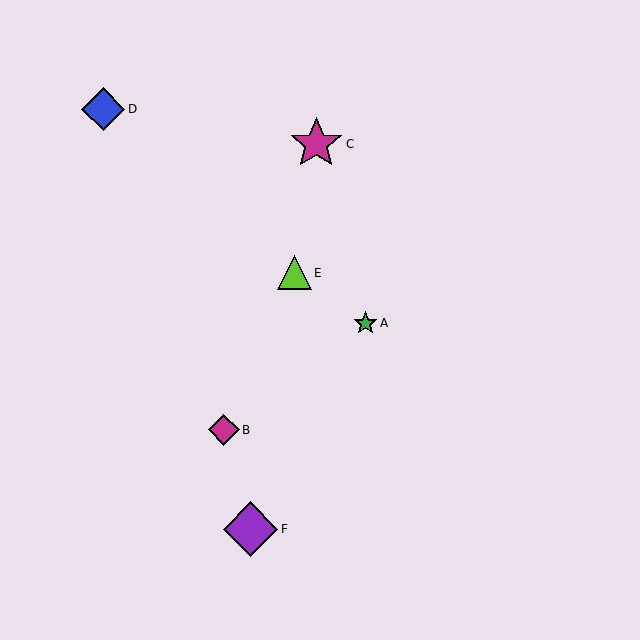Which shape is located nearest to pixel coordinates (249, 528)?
The purple diamond (labeled F) at (250, 529) is nearest to that location.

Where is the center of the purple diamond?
The center of the purple diamond is at (250, 529).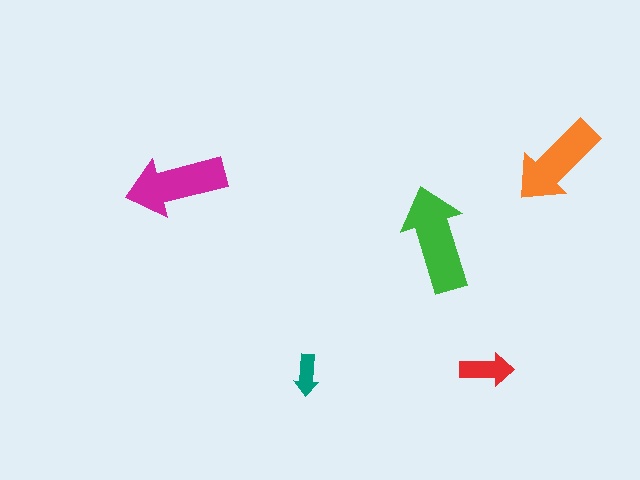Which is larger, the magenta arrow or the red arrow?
The magenta one.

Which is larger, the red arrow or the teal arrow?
The red one.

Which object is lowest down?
The teal arrow is bottommost.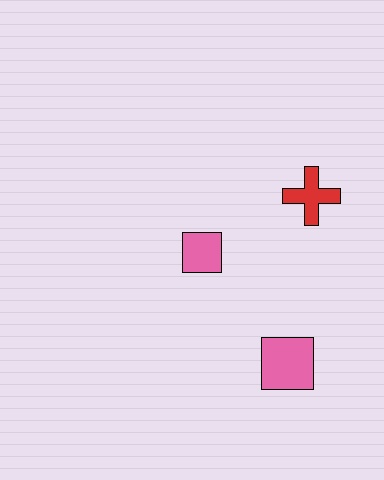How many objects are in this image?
There are 3 objects.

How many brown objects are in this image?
There are no brown objects.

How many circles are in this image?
There are no circles.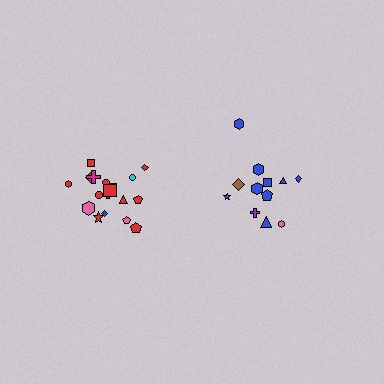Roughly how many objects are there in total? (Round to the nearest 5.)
Roughly 30 objects in total.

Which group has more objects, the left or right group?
The left group.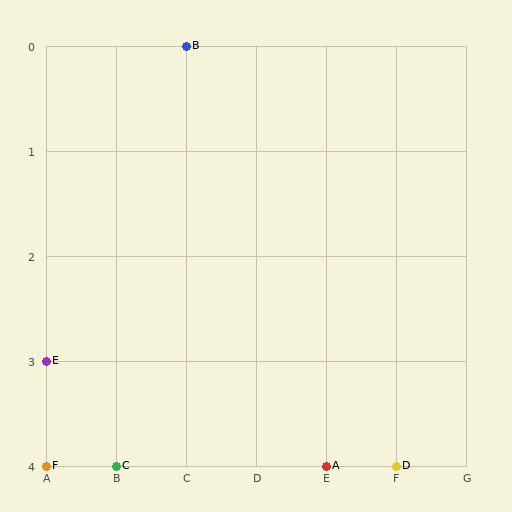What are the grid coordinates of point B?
Point B is at grid coordinates (C, 0).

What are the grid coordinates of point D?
Point D is at grid coordinates (F, 4).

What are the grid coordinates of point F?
Point F is at grid coordinates (A, 4).